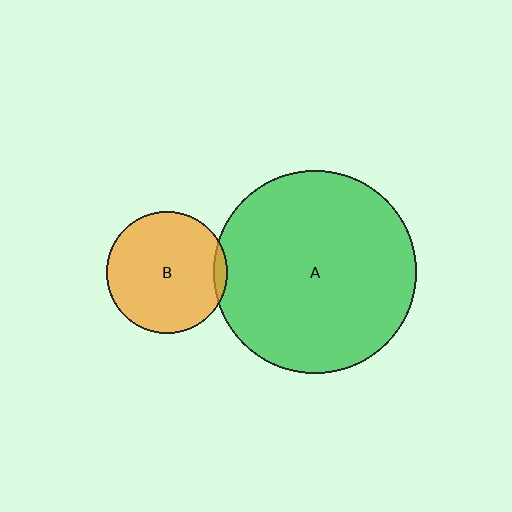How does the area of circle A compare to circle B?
Approximately 2.8 times.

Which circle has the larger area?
Circle A (green).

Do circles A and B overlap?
Yes.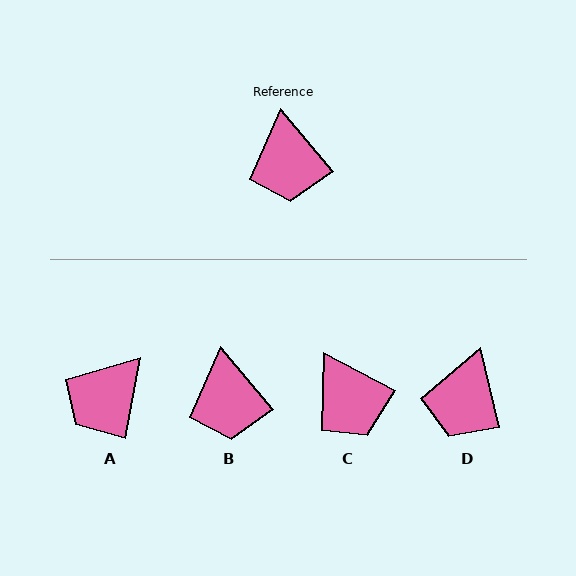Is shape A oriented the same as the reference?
No, it is off by about 50 degrees.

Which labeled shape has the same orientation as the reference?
B.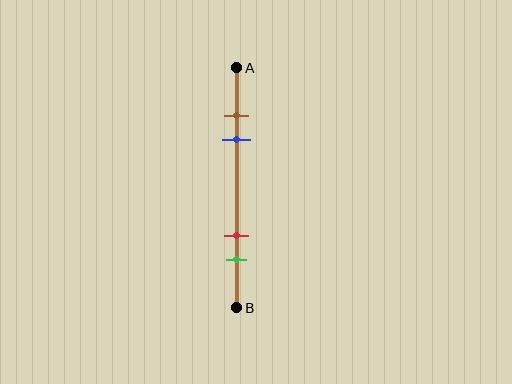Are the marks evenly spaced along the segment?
No, the marks are not evenly spaced.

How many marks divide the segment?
There are 4 marks dividing the segment.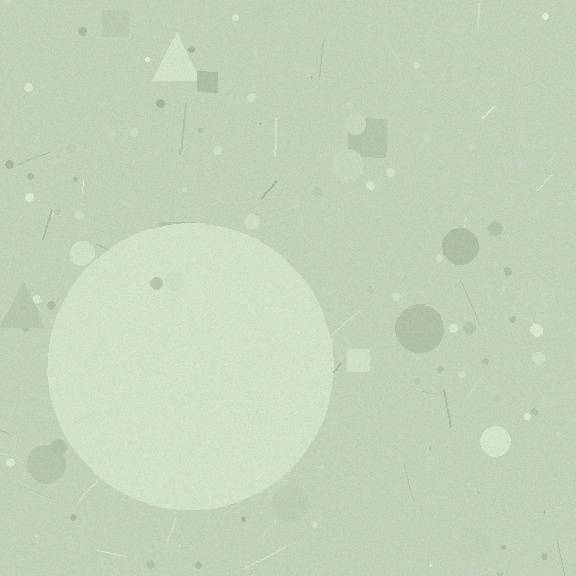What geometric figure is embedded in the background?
A circle is embedded in the background.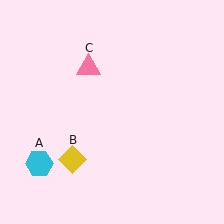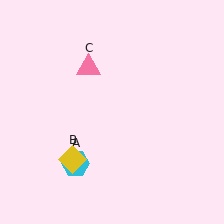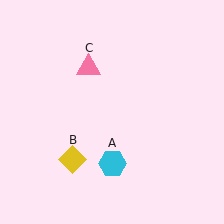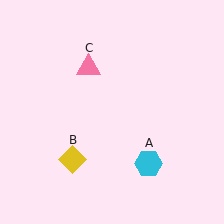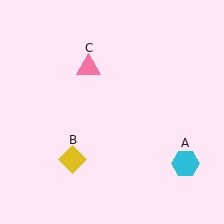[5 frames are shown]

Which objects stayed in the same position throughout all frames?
Yellow diamond (object B) and pink triangle (object C) remained stationary.